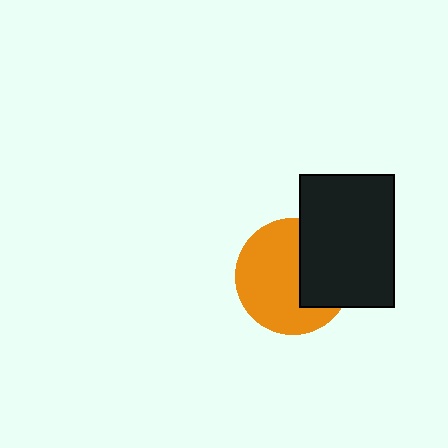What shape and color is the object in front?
The object in front is a black rectangle.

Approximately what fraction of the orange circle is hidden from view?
Roughly 36% of the orange circle is hidden behind the black rectangle.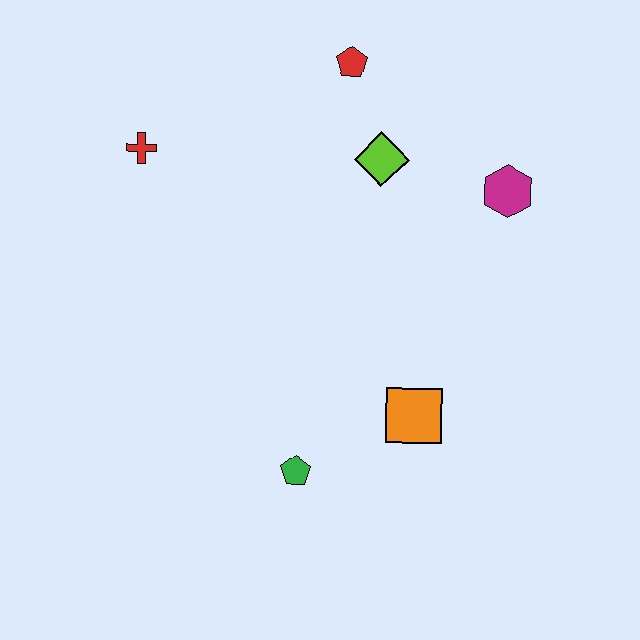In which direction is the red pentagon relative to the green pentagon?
The red pentagon is above the green pentagon.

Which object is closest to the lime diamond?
The red pentagon is closest to the lime diamond.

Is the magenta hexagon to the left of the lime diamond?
No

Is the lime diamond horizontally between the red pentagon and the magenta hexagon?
Yes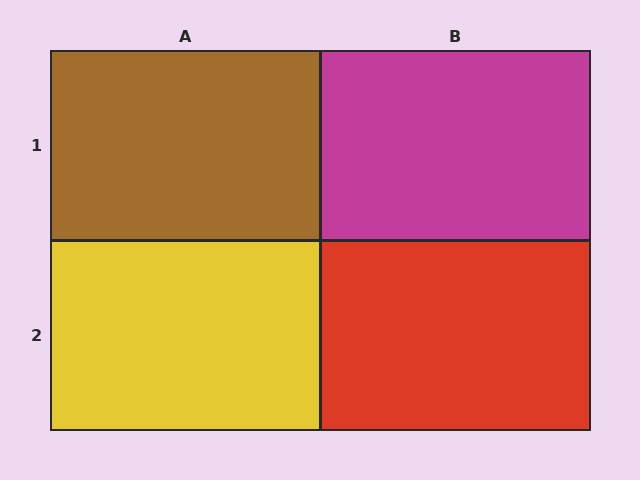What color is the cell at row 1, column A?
Brown.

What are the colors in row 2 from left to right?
Yellow, red.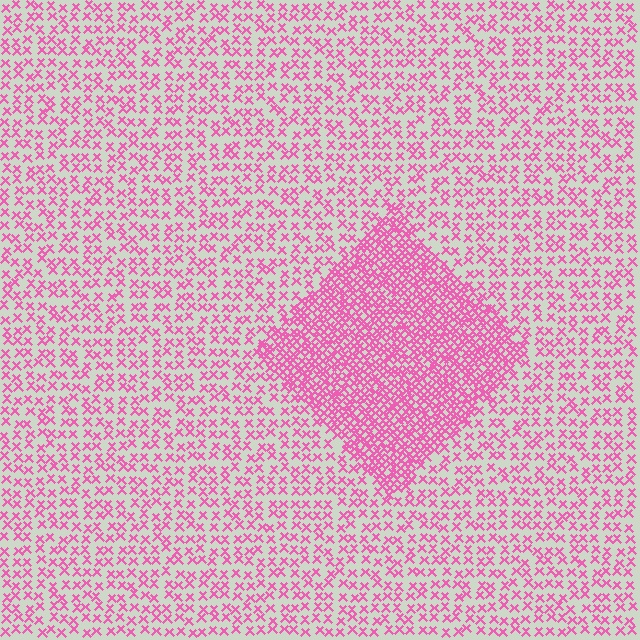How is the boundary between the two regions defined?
The boundary is defined by a change in element density (approximately 2.4x ratio). All elements are the same color, size, and shape.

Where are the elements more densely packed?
The elements are more densely packed inside the diamond boundary.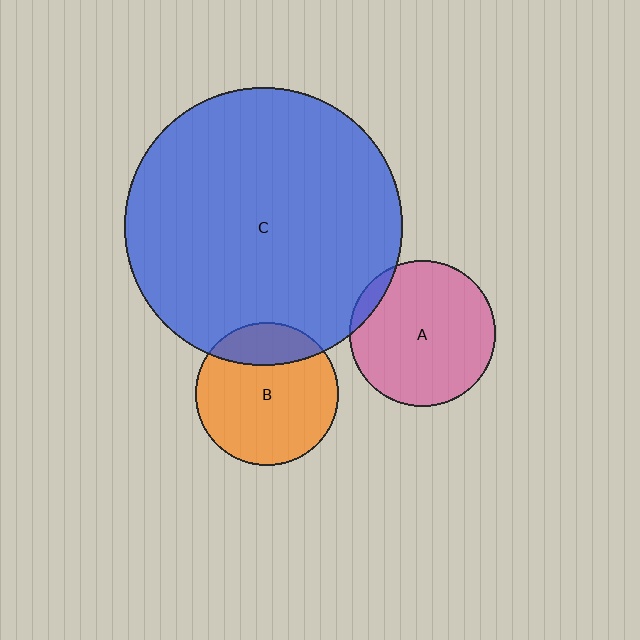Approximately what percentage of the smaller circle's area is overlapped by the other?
Approximately 5%.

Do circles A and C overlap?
Yes.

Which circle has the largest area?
Circle C (blue).